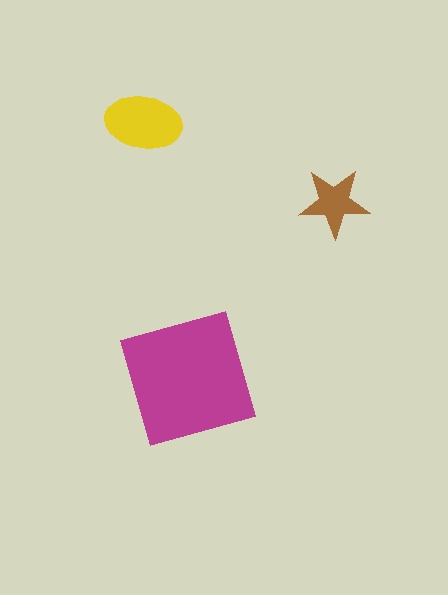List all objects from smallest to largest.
The brown star, the yellow ellipse, the magenta square.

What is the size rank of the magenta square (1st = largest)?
1st.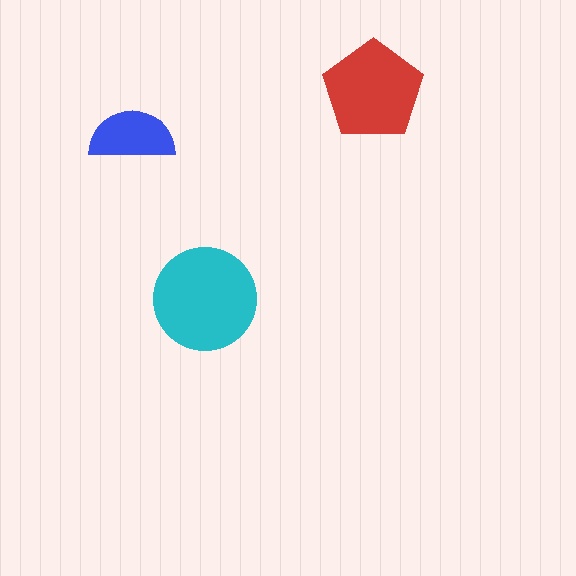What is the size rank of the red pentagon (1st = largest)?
2nd.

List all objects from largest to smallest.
The cyan circle, the red pentagon, the blue semicircle.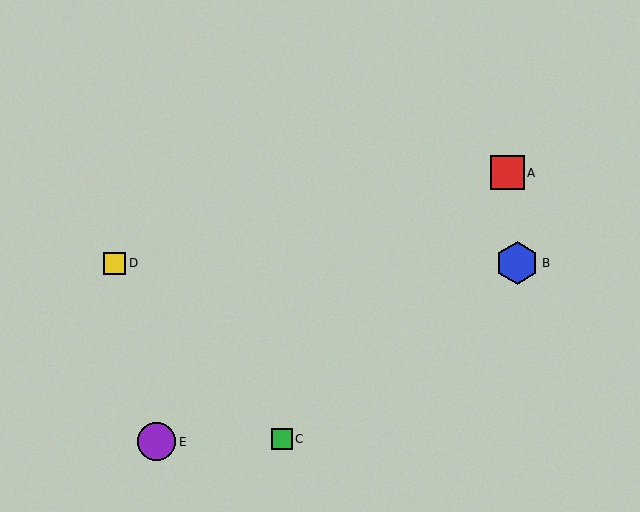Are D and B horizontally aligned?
Yes, both are at y≈263.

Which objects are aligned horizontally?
Objects B, D are aligned horizontally.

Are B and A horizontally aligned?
No, B is at y≈263 and A is at y≈173.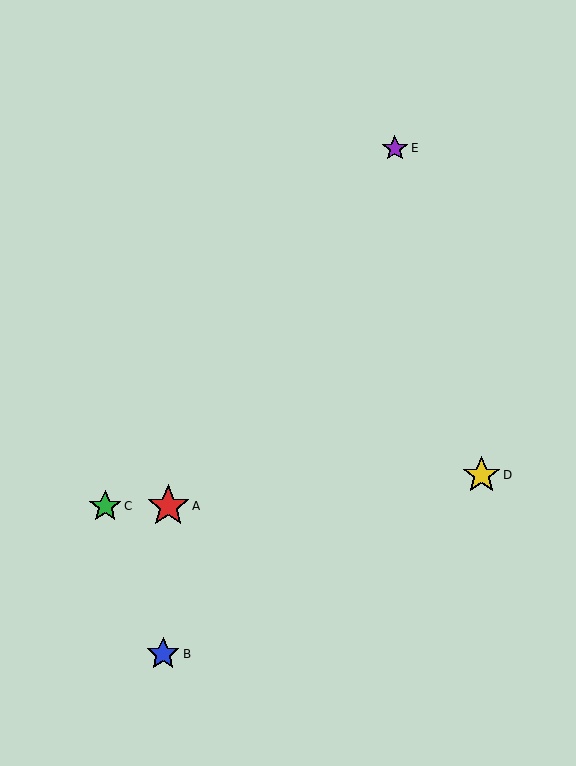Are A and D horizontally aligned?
No, A is at y≈506 and D is at y≈475.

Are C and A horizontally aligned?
Yes, both are at y≈506.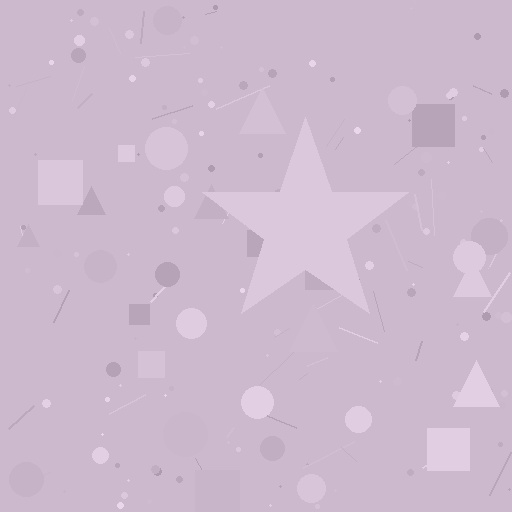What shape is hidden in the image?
A star is hidden in the image.